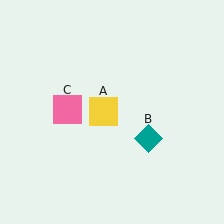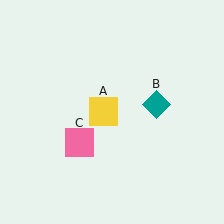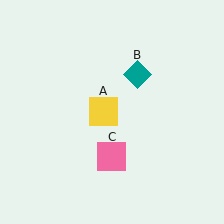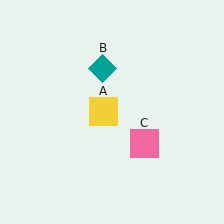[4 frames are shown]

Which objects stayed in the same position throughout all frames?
Yellow square (object A) remained stationary.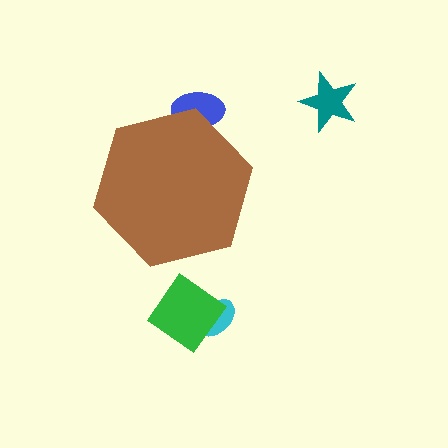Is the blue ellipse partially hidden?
Yes, the blue ellipse is partially hidden behind the brown hexagon.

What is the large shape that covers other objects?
A brown hexagon.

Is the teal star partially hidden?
No, the teal star is fully visible.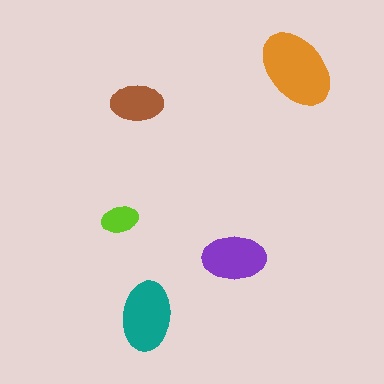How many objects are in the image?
There are 5 objects in the image.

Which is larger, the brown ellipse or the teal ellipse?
The teal one.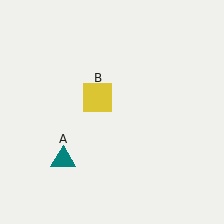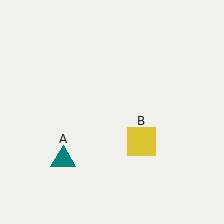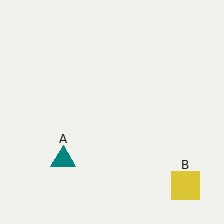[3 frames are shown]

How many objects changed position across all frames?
1 object changed position: yellow square (object B).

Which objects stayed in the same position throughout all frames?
Teal triangle (object A) remained stationary.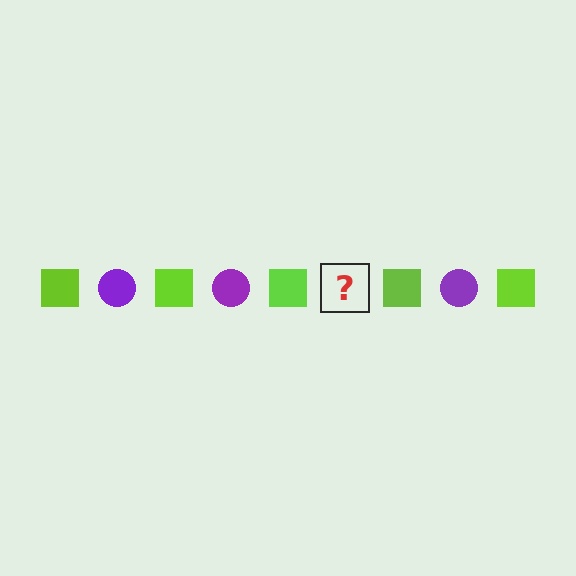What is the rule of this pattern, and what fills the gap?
The rule is that the pattern alternates between lime square and purple circle. The gap should be filled with a purple circle.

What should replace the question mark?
The question mark should be replaced with a purple circle.